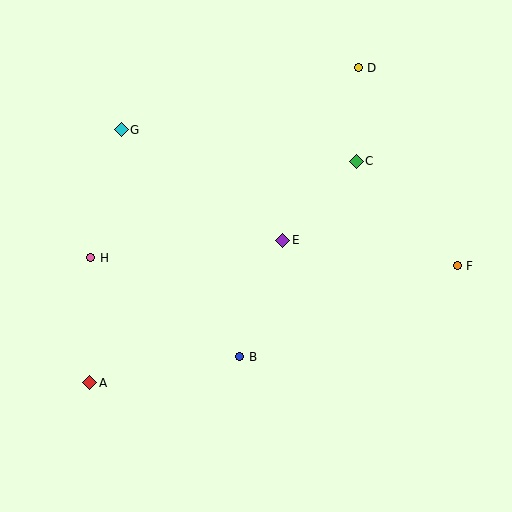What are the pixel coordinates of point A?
Point A is at (90, 383).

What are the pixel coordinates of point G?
Point G is at (121, 130).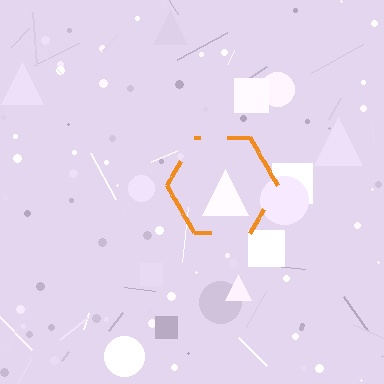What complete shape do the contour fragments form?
The contour fragments form a hexagon.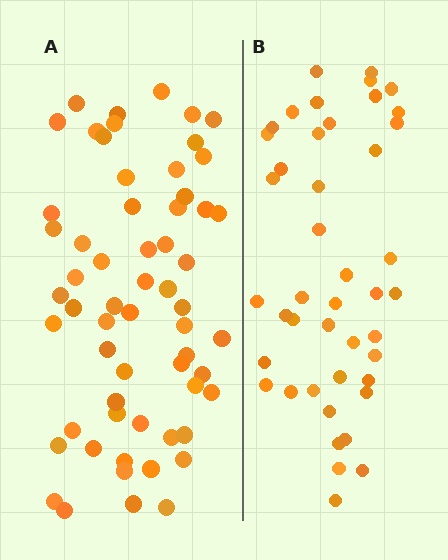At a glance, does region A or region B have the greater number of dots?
Region A (the left region) has more dots.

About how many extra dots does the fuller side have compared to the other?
Region A has approximately 15 more dots than region B.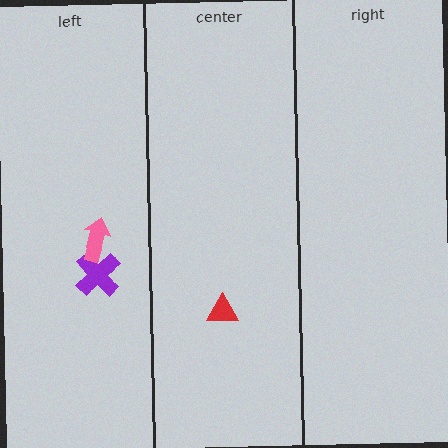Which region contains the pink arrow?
The left region.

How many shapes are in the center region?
1.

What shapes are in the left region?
The purple cross, the pink arrow.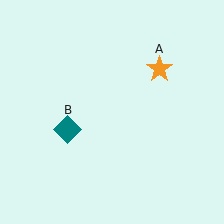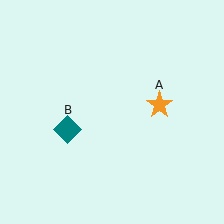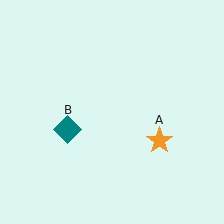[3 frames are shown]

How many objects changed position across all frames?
1 object changed position: orange star (object A).